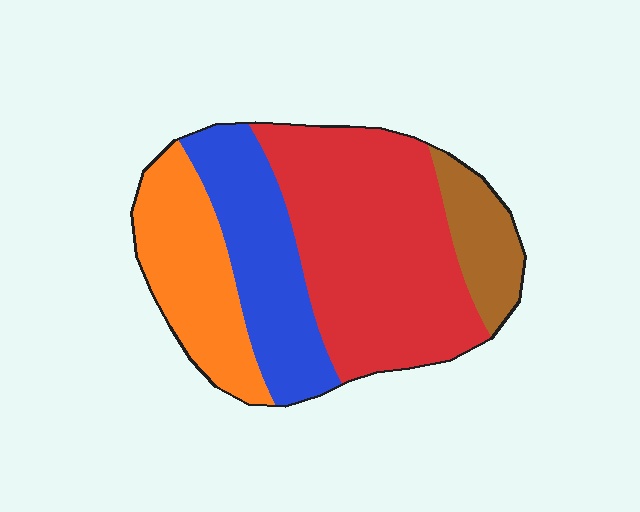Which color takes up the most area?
Red, at roughly 45%.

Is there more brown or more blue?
Blue.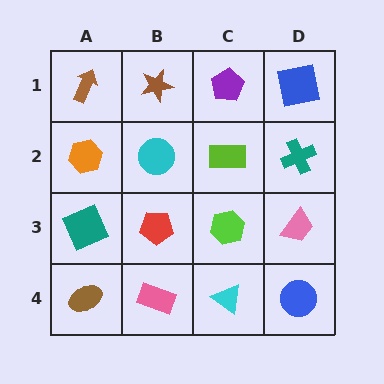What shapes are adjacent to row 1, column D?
A teal cross (row 2, column D), a purple pentagon (row 1, column C).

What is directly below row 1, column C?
A lime rectangle.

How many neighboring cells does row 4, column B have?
3.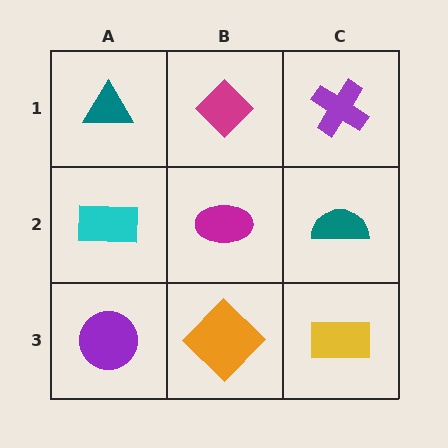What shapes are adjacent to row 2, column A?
A teal triangle (row 1, column A), a purple circle (row 3, column A), a magenta ellipse (row 2, column B).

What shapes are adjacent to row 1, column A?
A cyan rectangle (row 2, column A), a magenta diamond (row 1, column B).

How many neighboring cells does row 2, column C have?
3.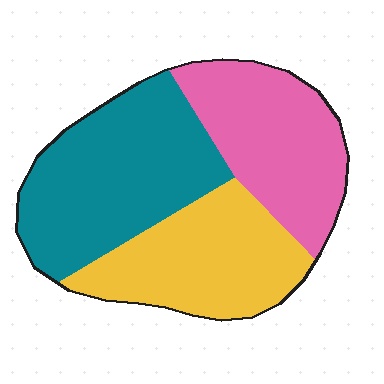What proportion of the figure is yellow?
Yellow takes up about one third (1/3) of the figure.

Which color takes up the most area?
Teal, at roughly 40%.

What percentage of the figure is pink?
Pink takes up between a sixth and a third of the figure.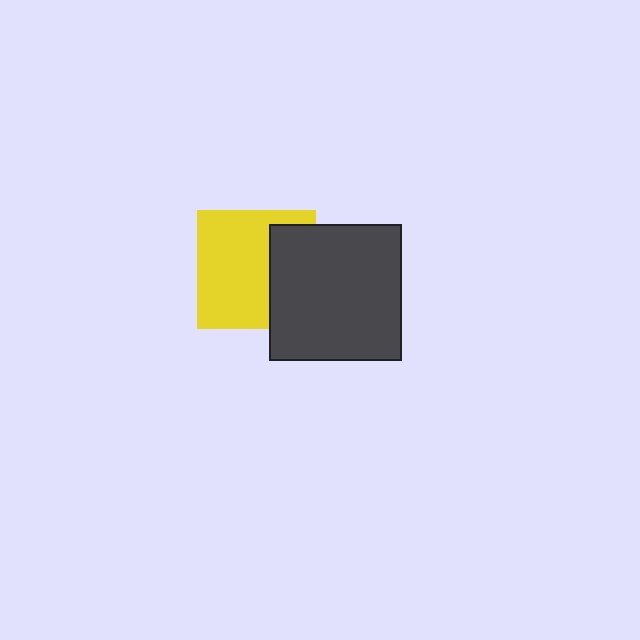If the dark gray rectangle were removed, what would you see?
You would see the complete yellow square.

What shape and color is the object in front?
The object in front is a dark gray rectangle.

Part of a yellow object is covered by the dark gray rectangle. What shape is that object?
It is a square.